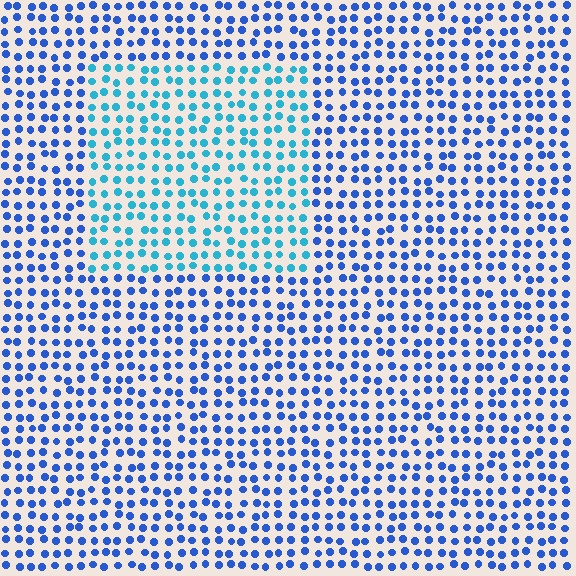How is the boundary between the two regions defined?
The boundary is defined purely by a slight shift in hue (about 33 degrees). Spacing, size, and orientation are identical on both sides.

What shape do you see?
I see a rectangle.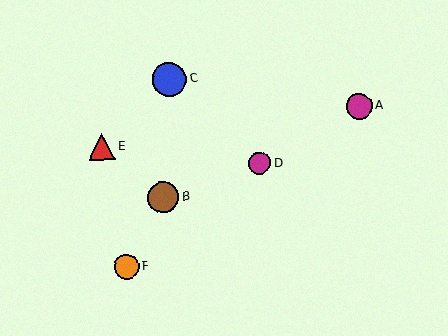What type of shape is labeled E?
Shape E is a red triangle.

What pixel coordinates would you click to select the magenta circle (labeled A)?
Click at (359, 106) to select the magenta circle A.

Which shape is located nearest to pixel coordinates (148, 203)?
The brown circle (labeled B) at (163, 197) is nearest to that location.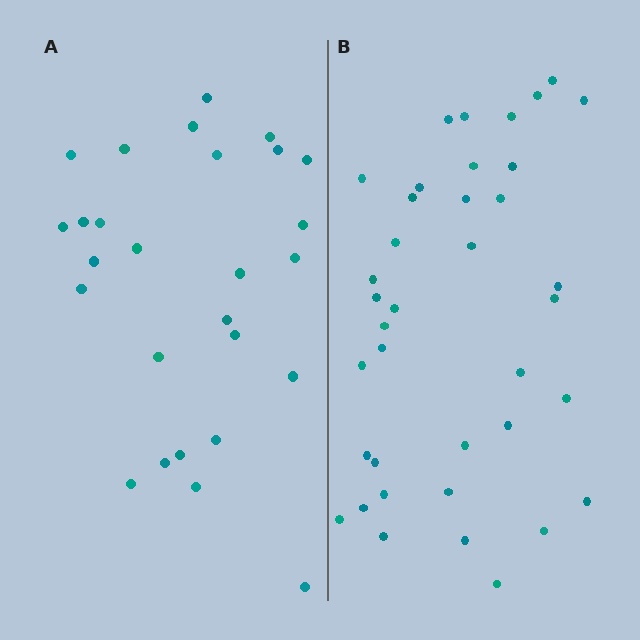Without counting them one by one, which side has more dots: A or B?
Region B (the right region) has more dots.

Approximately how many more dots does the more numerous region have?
Region B has roughly 12 or so more dots than region A.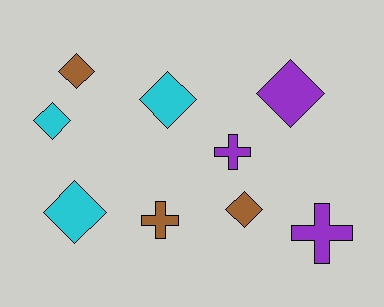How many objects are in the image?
There are 9 objects.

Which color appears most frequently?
Purple, with 3 objects.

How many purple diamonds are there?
There is 1 purple diamond.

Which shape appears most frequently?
Diamond, with 6 objects.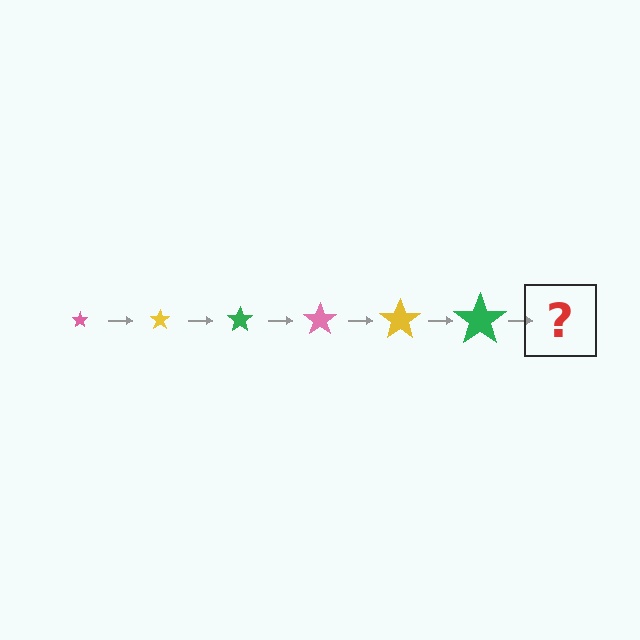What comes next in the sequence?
The next element should be a pink star, larger than the previous one.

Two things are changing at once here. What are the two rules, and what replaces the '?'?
The two rules are that the star grows larger each step and the color cycles through pink, yellow, and green. The '?' should be a pink star, larger than the previous one.